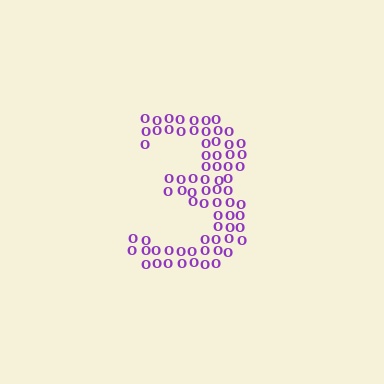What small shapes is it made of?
It is made of small letter O's.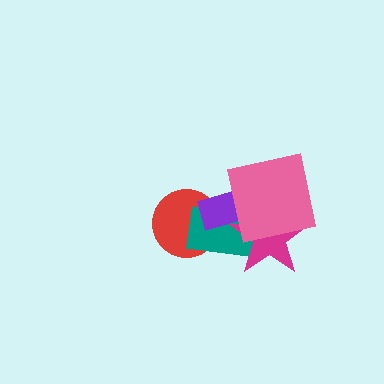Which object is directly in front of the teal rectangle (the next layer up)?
The magenta star is directly in front of the teal rectangle.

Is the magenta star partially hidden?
Yes, it is partially covered by another shape.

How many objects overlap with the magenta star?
3 objects overlap with the magenta star.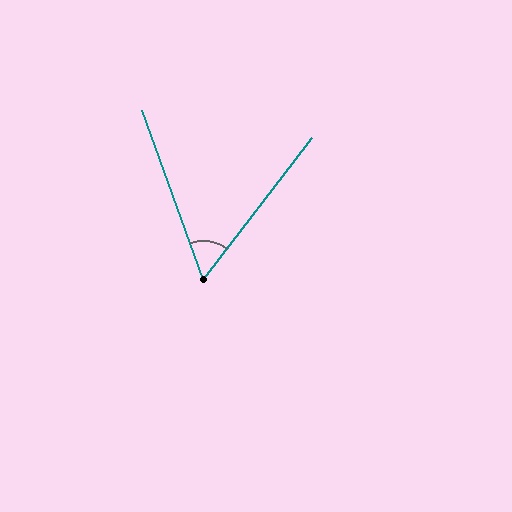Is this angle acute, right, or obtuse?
It is acute.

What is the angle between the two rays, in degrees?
Approximately 57 degrees.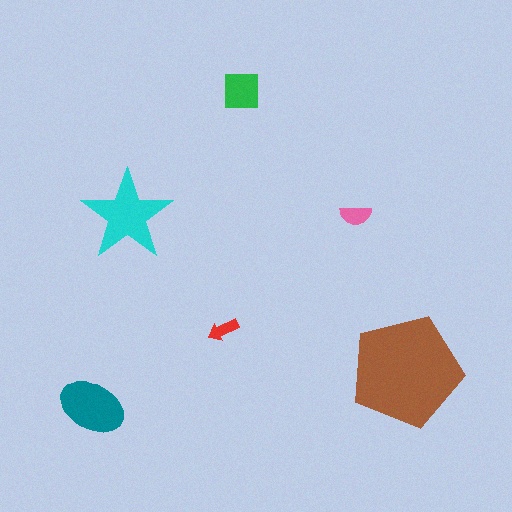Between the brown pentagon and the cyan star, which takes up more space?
The brown pentagon.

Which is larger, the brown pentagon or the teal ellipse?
The brown pentagon.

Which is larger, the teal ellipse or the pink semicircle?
The teal ellipse.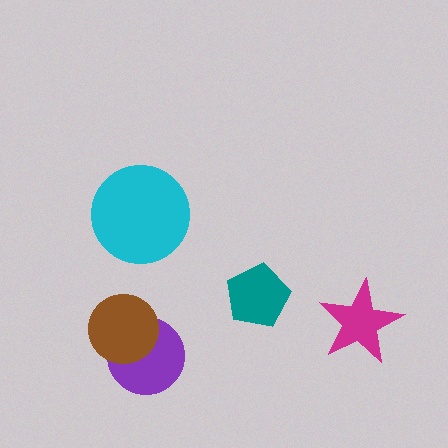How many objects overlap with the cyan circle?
0 objects overlap with the cyan circle.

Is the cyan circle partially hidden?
No, no other shape covers it.